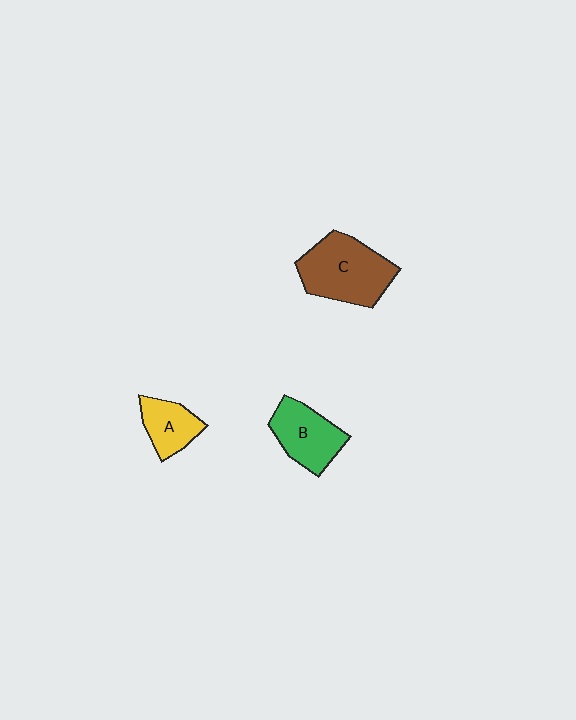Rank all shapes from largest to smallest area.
From largest to smallest: C (brown), B (green), A (yellow).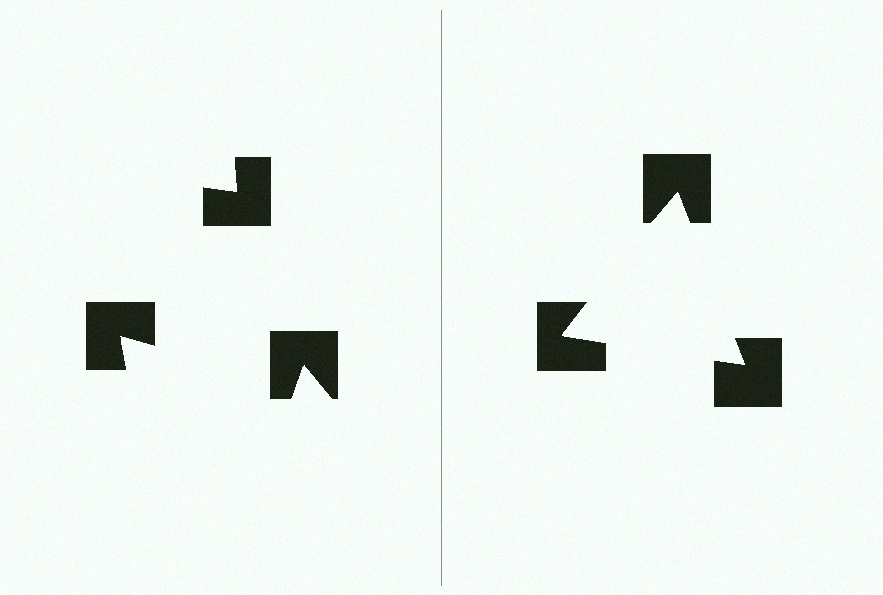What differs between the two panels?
The notched squares are positioned identically on both sides; only the wedge orientations differ. On the right they align to a triangle; on the left they are misaligned.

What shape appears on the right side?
An illusory triangle.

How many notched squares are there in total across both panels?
6 — 3 on each side.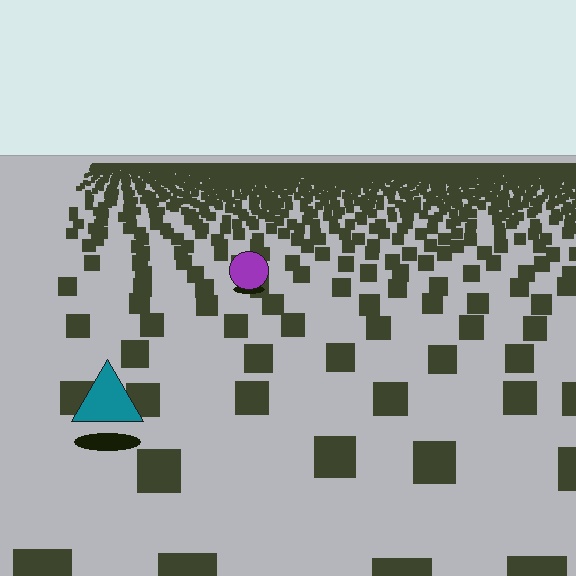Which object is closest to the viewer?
The teal triangle is closest. The texture marks near it are larger and more spread out.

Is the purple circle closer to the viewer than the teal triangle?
No. The teal triangle is closer — you can tell from the texture gradient: the ground texture is coarser near it.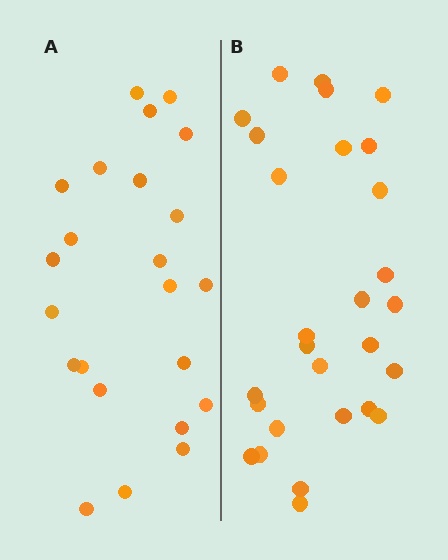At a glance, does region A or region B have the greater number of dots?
Region B (the right region) has more dots.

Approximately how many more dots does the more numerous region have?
Region B has about 5 more dots than region A.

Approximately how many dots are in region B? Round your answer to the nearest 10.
About 30 dots. (The exact count is 28, which rounds to 30.)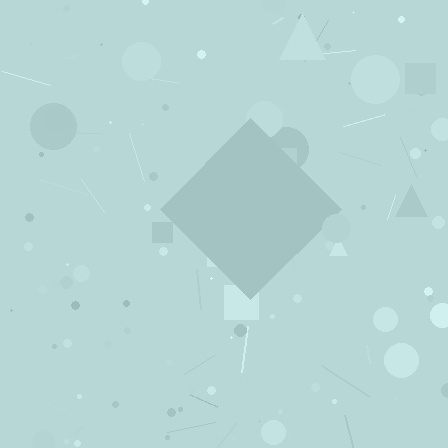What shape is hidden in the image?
A diamond is hidden in the image.